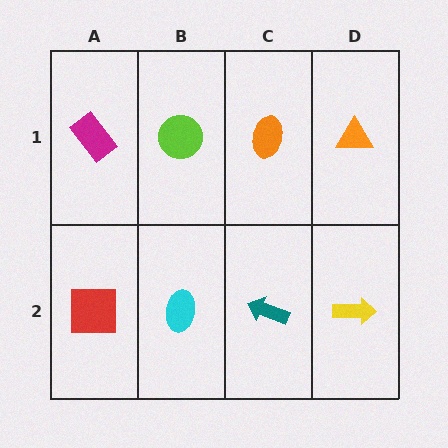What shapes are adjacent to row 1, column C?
A teal arrow (row 2, column C), a lime circle (row 1, column B), an orange triangle (row 1, column D).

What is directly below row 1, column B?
A cyan ellipse.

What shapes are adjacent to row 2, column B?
A lime circle (row 1, column B), a red square (row 2, column A), a teal arrow (row 2, column C).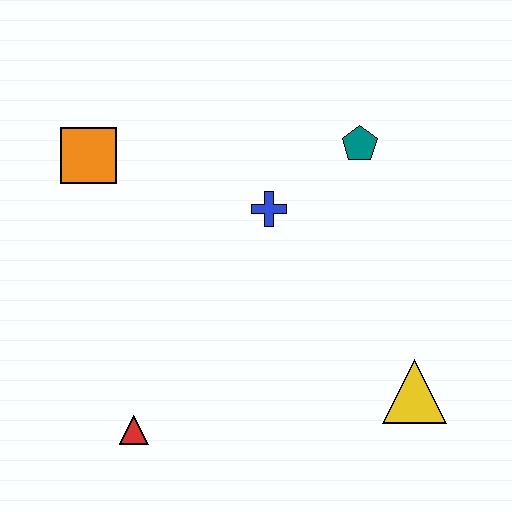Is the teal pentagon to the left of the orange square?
No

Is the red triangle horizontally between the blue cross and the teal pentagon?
No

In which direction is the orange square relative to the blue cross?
The orange square is to the left of the blue cross.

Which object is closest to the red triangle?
The blue cross is closest to the red triangle.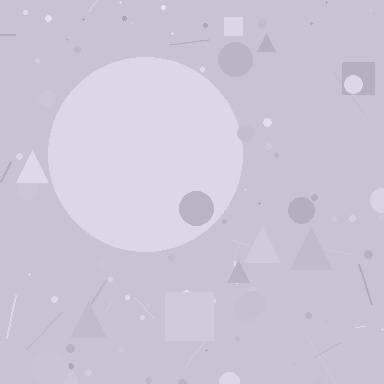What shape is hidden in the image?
A circle is hidden in the image.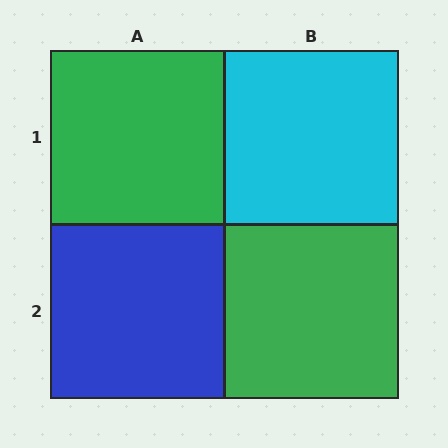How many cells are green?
2 cells are green.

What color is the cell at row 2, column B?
Green.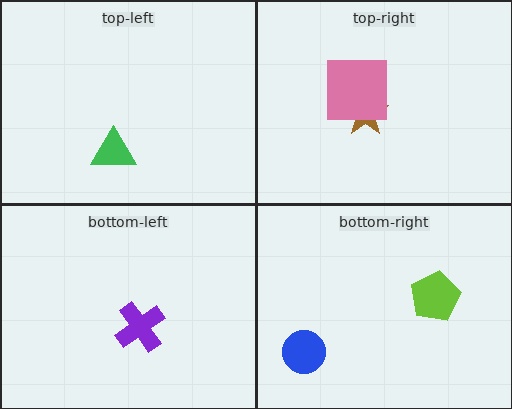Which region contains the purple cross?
The bottom-left region.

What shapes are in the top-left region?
The green triangle.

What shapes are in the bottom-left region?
The purple cross.